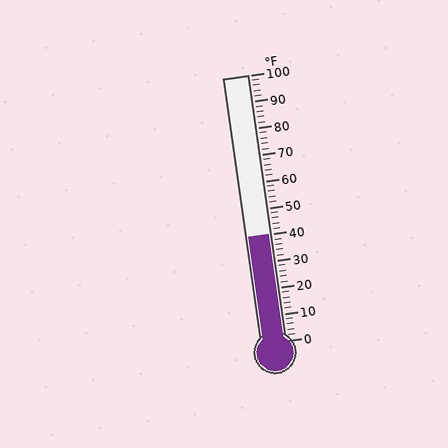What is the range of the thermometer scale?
The thermometer scale ranges from 0°F to 100°F.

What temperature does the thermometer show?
The thermometer shows approximately 40°F.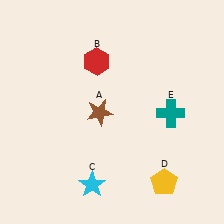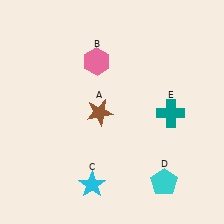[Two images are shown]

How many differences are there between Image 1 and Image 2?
There are 2 differences between the two images.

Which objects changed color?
B changed from red to pink. D changed from yellow to cyan.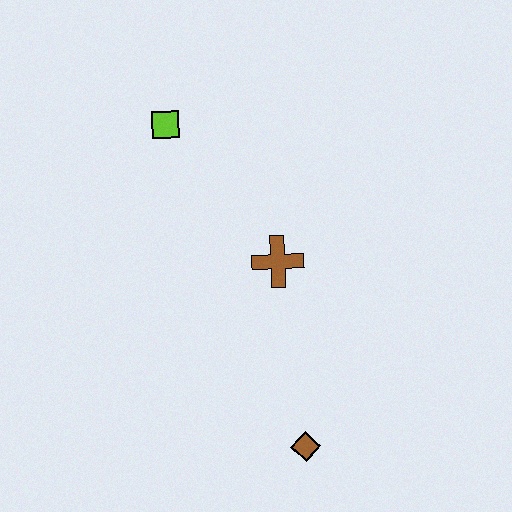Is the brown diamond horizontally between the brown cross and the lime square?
No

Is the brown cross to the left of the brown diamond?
Yes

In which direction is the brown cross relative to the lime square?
The brown cross is below the lime square.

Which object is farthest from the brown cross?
The brown diamond is farthest from the brown cross.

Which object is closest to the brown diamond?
The brown cross is closest to the brown diamond.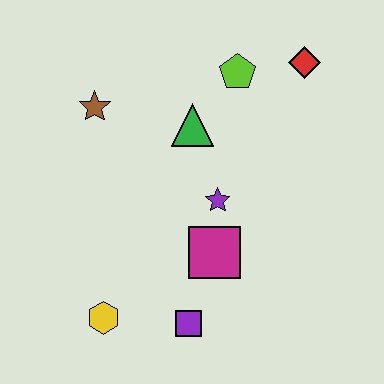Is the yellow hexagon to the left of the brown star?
No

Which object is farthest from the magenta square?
The red diamond is farthest from the magenta square.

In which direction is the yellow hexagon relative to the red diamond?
The yellow hexagon is below the red diamond.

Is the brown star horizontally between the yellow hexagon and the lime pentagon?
No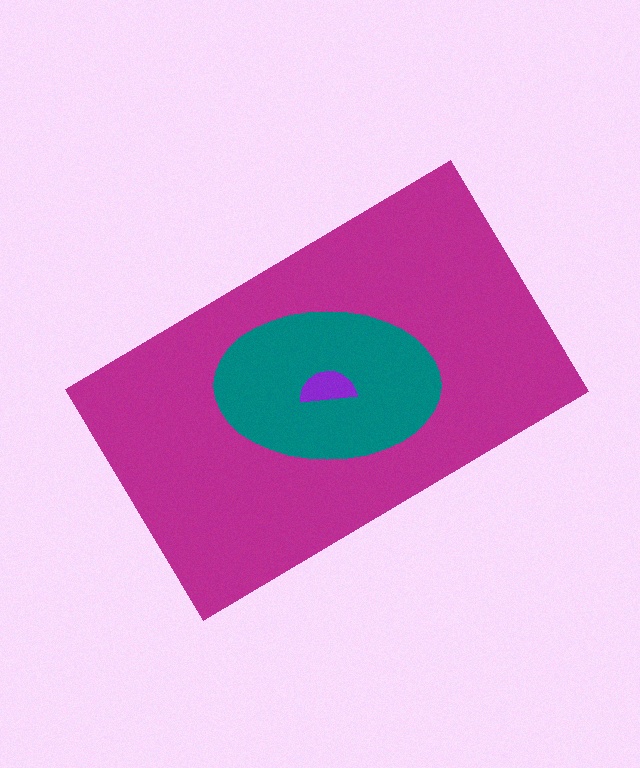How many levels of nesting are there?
3.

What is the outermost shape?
The magenta rectangle.